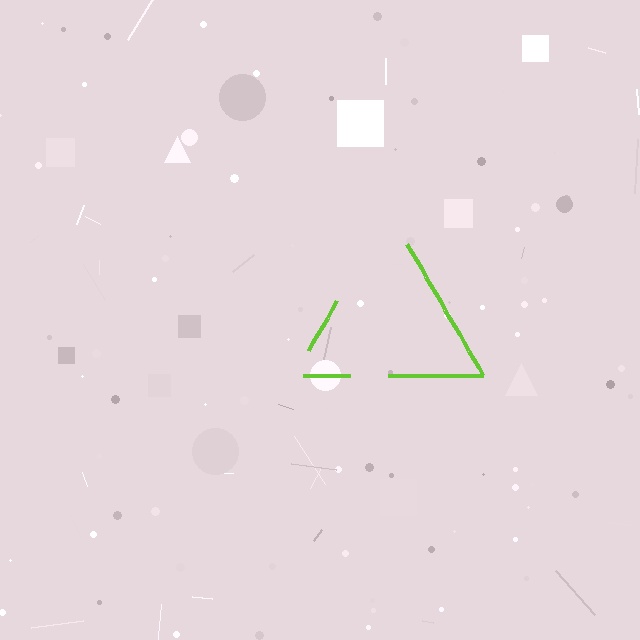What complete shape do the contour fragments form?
The contour fragments form a triangle.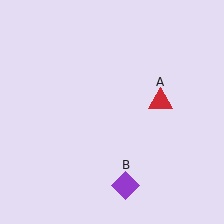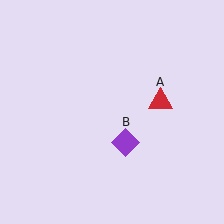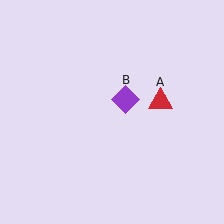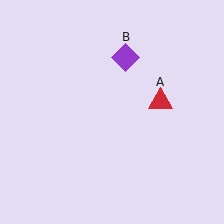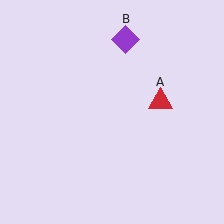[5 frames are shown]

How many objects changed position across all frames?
1 object changed position: purple diamond (object B).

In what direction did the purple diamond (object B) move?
The purple diamond (object B) moved up.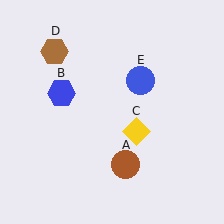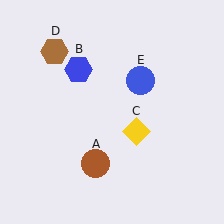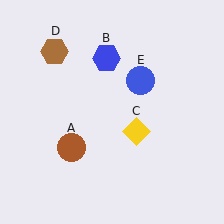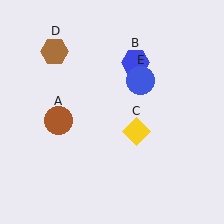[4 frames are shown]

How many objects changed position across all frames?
2 objects changed position: brown circle (object A), blue hexagon (object B).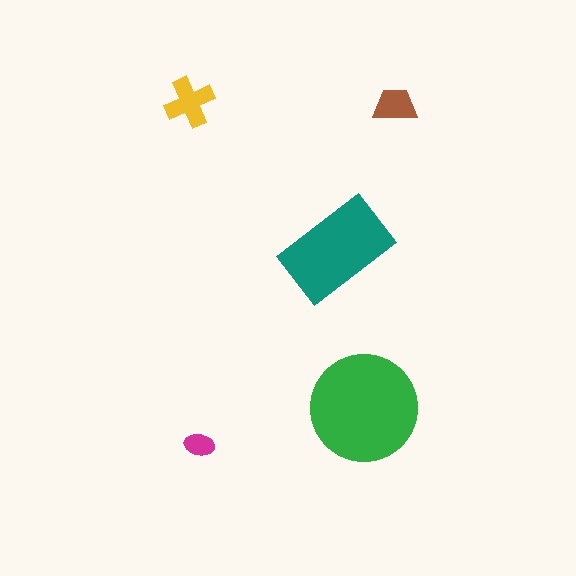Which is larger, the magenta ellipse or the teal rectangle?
The teal rectangle.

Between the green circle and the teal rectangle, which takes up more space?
The green circle.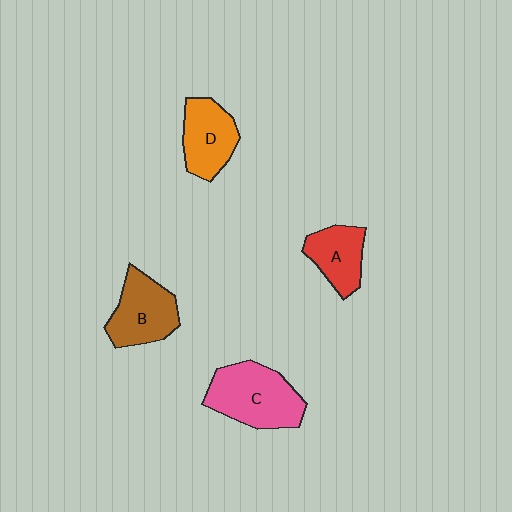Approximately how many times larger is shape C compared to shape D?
Approximately 1.4 times.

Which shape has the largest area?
Shape C (pink).